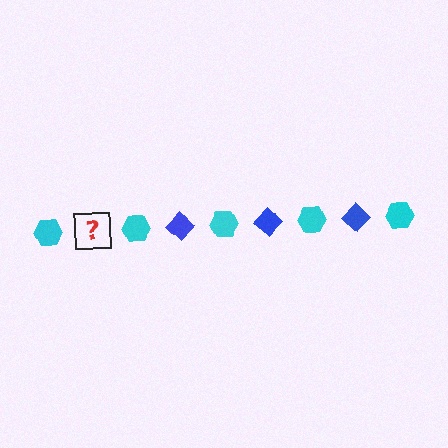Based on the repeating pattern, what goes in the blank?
The blank should be a blue diamond.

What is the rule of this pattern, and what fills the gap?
The rule is that the pattern alternates between cyan hexagon and blue diamond. The gap should be filled with a blue diamond.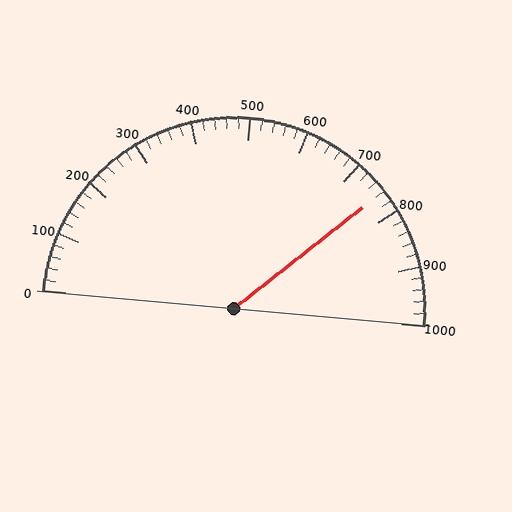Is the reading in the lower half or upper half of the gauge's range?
The reading is in the upper half of the range (0 to 1000).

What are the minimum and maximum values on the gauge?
The gauge ranges from 0 to 1000.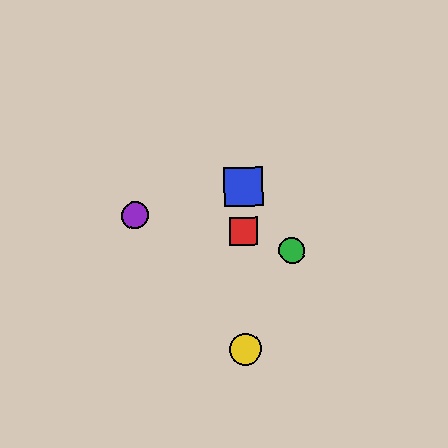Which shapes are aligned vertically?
The red square, the blue square, the yellow circle are aligned vertically.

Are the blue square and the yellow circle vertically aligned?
Yes, both are at x≈243.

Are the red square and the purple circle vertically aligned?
No, the red square is at x≈244 and the purple circle is at x≈135.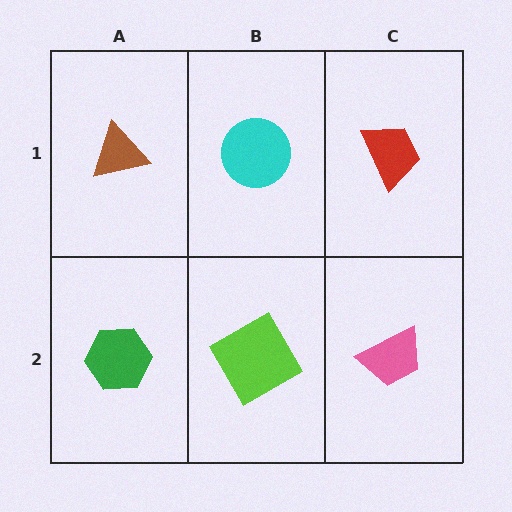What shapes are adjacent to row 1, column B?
A lime square (row 2, column B), a brown triangle (row 1, column A), a red trapezoid (row 1, column C).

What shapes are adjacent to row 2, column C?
A red trapezoid (row 1, column C), a lime square (row 2, column B).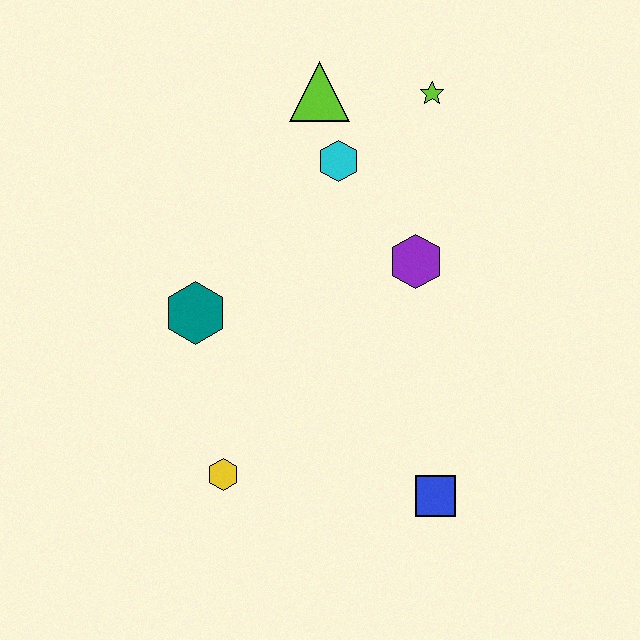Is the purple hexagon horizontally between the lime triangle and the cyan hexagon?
No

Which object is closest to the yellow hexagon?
The teal hexagon is closest to the yellow hexagon.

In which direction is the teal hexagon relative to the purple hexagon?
The teal hexagon is to the left of the purple hexagon.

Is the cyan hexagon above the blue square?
Yes